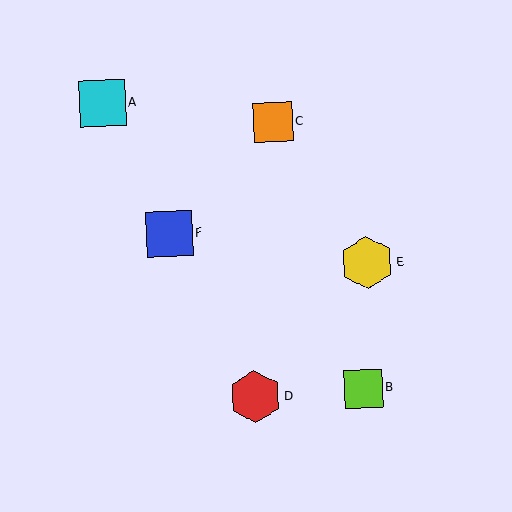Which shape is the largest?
The yellow hexagon (labeled E) is the largest.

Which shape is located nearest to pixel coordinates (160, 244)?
The blue square (labeled F) at (169, 234) is nearest to that location.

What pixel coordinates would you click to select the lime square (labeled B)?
Click at (363, 388) to select the lime square B.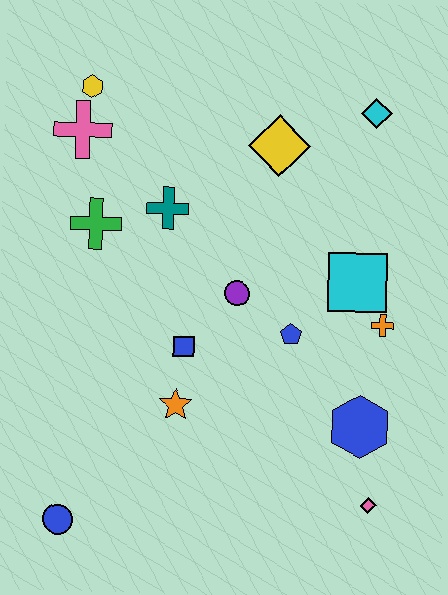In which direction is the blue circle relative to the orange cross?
The blue circle is to the left of the orange cross.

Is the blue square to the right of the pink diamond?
No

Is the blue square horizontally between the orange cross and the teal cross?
Yes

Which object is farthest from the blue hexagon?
The yellow hexagon is farthest from the blue hexagon.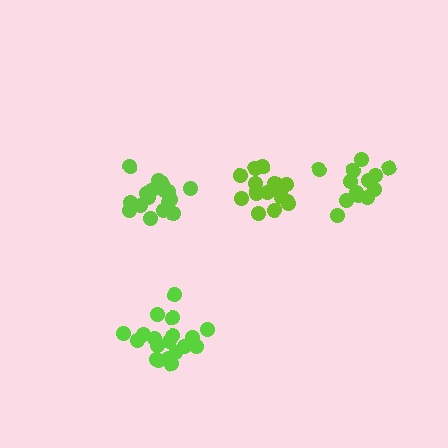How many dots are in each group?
Group 1: 13 dots, Group 2: 19 dots, Group 3: 19 dots, Group 4: 16 dots (67 total).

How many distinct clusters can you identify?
There are 4 distinct clusters.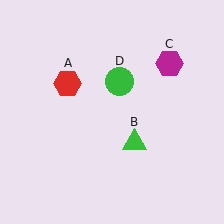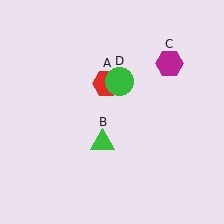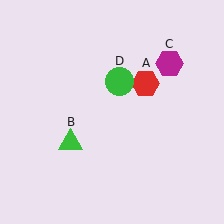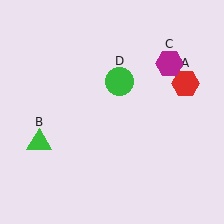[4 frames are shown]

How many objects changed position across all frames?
2 objects changed position: red hexagon (object A), green triangle (object B).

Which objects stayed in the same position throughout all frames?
Magenta hexagon (object C) and green circle (object D) remained stationary.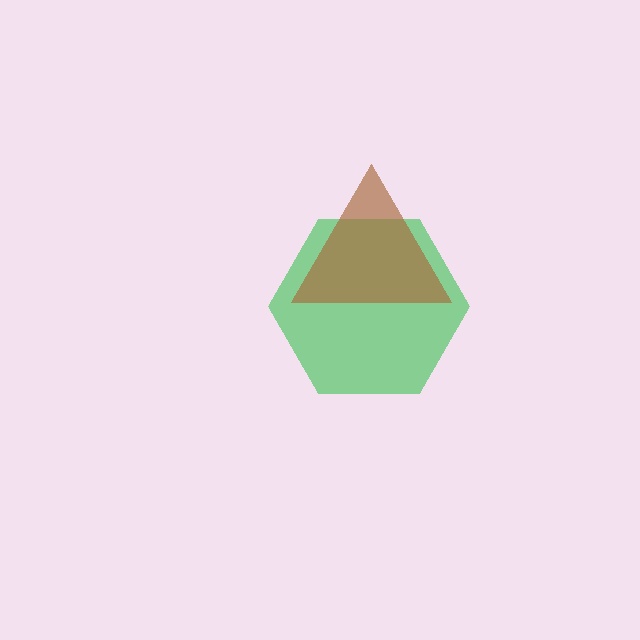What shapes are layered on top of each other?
The layered shapes are: a green hexagon, a brown triangle.